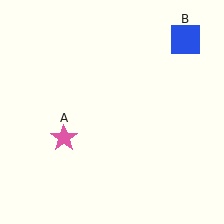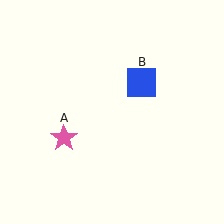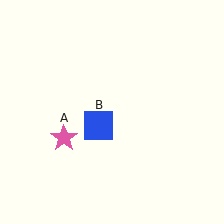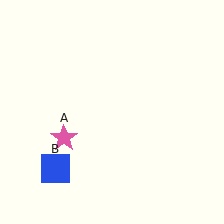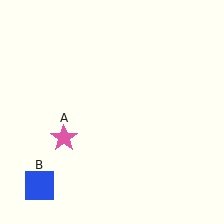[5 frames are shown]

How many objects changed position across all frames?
1 object changed position: blue square (object B).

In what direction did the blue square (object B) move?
The blue square (object B) moved down and to the left.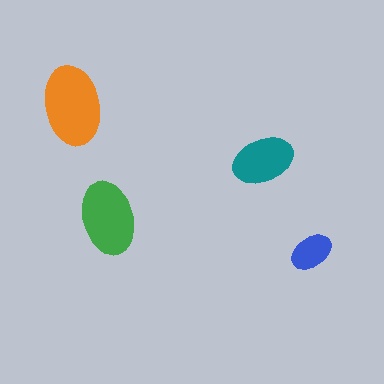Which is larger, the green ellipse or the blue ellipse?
The green one.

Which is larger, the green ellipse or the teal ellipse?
The green one.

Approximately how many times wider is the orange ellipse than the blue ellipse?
About 2 times wider.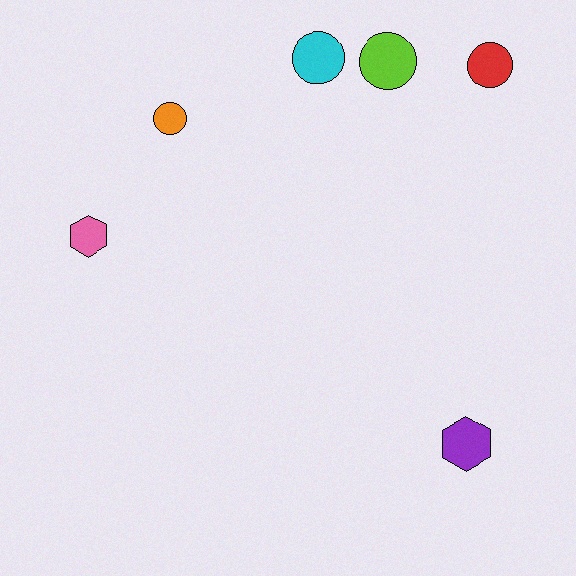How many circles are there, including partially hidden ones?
There are 4 circles.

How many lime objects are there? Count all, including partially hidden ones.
There is 1 lime object.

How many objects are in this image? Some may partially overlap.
There are 6 objects.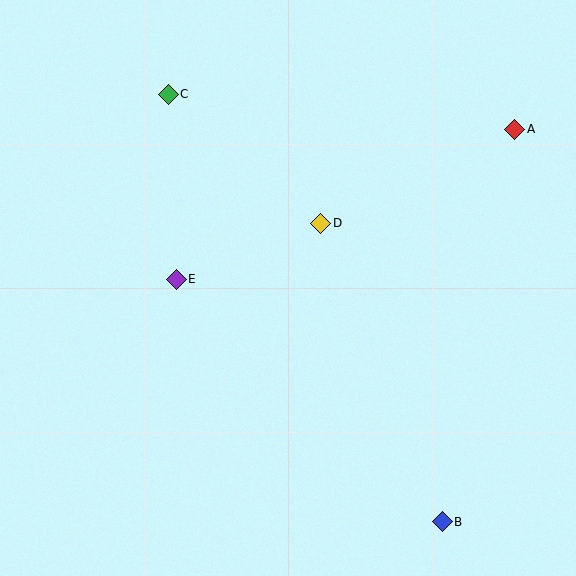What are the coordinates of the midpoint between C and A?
The midpoint between C and A is at (342, 112).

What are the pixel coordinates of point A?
Point A is at (515, 129).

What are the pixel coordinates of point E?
Point E is at (176, 279).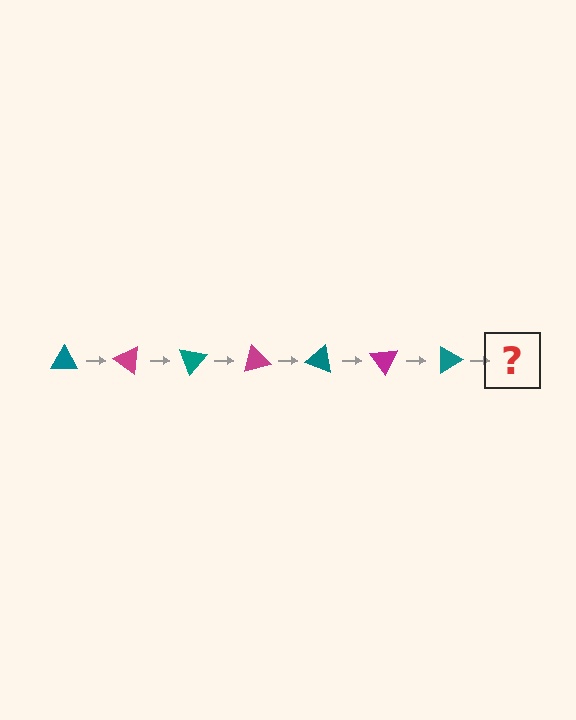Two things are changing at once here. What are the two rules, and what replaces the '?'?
The two rules are that it rotates 35 degrees each step and the color cycles through teal and magenta. The '?' should be a magenta triangle, rotated 245 degrees from the start.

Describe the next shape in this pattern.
It should be a magenta triangle, rotated 245 degrees from the start.